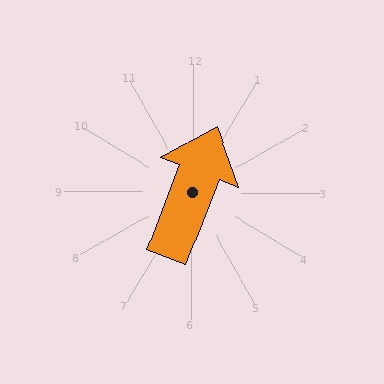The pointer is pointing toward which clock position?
Roughly 1 o'clock.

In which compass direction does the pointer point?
North.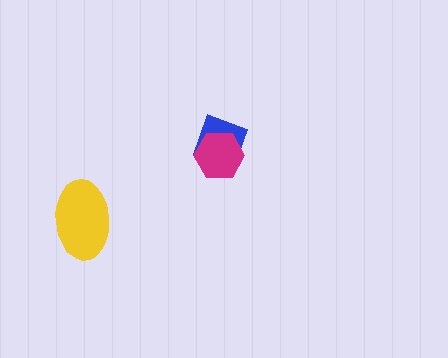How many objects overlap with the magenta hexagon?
1 object overlaps with the magenta hexagon.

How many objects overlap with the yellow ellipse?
0 objects overlap with the yellow ellipse.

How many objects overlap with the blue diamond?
1 object overlaps with the blue diamond.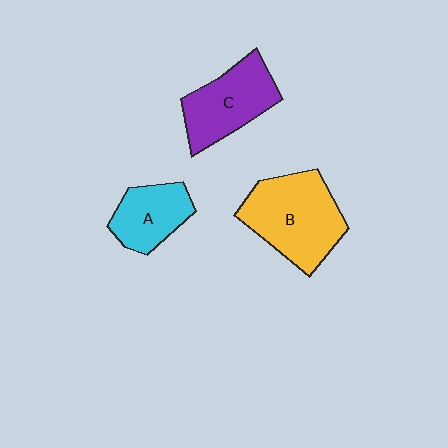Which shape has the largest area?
Shape B (yellow).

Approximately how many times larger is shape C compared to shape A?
Approximately 1.3 times.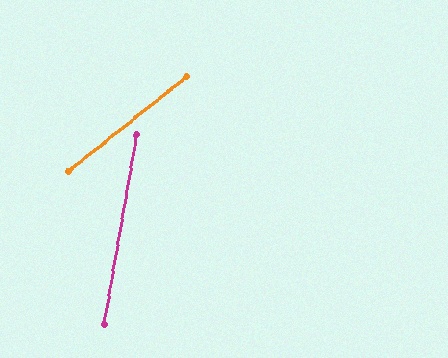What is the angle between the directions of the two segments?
Approximately 42 degrees.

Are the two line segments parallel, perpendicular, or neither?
Neither parallel nor perpendicular — they differ by about 42°.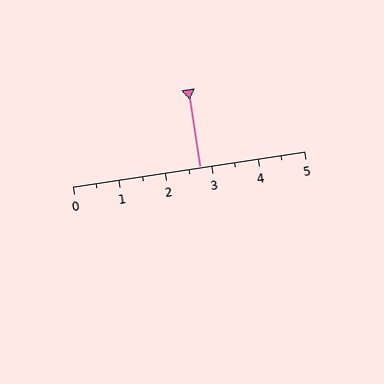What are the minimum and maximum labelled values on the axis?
The axis runs from 0 to 5.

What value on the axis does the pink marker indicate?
The marker indicates approximately 2.8.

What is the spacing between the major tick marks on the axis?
The major ticks are spaced 1 apart.